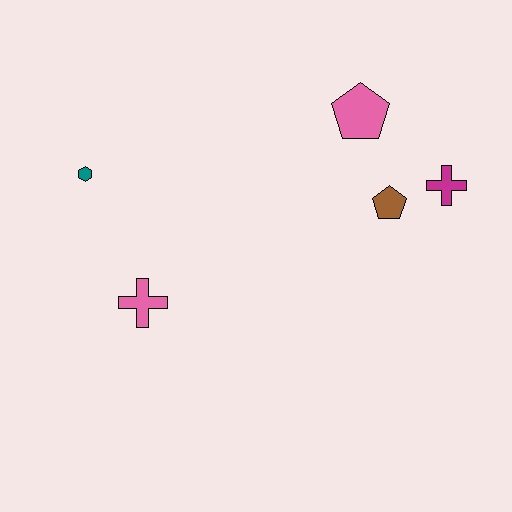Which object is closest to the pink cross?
The teal hexagon is closest to the pink cross.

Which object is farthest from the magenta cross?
The teal hexagon is farthest from the magenta cross.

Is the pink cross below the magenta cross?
Yes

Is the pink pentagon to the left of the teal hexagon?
No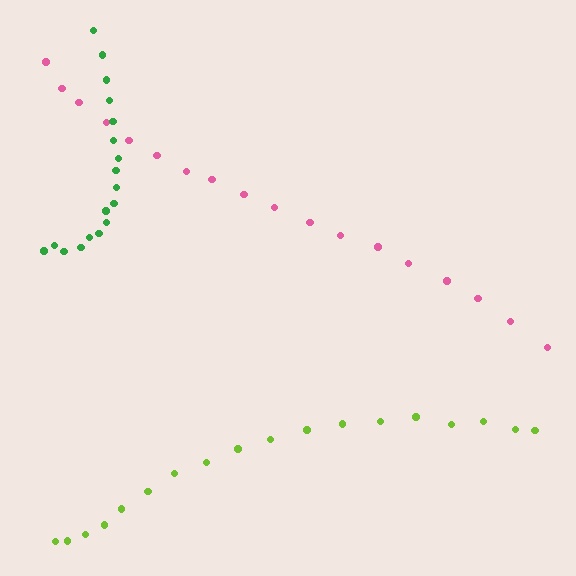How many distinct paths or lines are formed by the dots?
There are 3 distinct paths.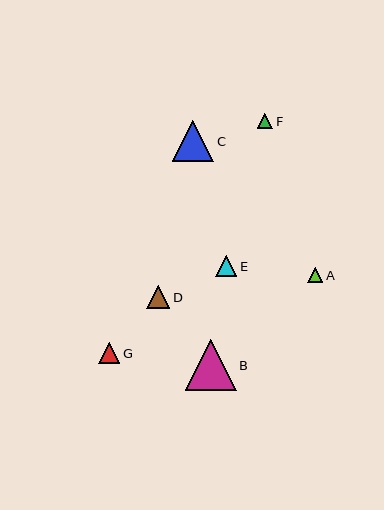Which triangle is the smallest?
Triangle F is the smallest with a size of approximately 15 pixels.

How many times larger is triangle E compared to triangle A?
Triangle E is approximately 1.3 times the size of triangle A.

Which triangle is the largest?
Triangle B is the largest with a size of approximately 51 pixels.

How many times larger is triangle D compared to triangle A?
Triangle D is approximately 1.5 times the size of triangle A.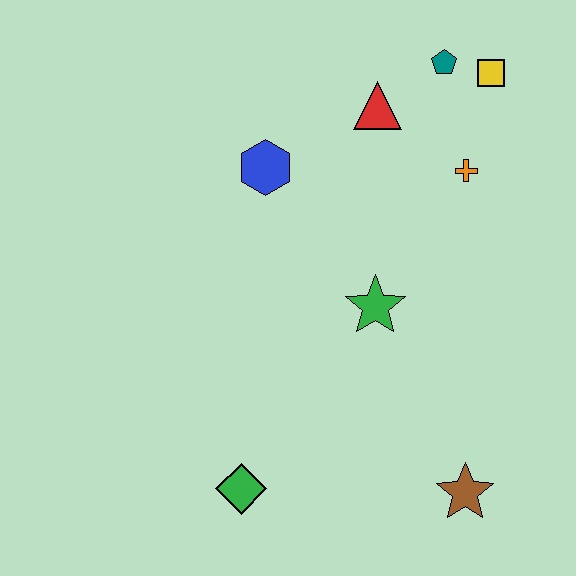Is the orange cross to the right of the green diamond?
Yes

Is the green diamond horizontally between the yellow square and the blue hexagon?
No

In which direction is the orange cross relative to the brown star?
The orange cross is above the brown star.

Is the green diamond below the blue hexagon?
Yes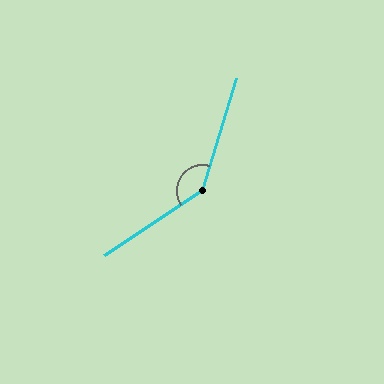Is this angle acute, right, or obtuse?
It is obtuse.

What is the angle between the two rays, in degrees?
Approximately 140 degrees.